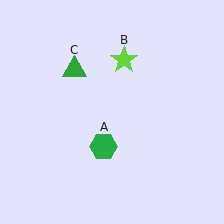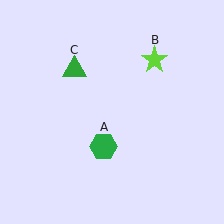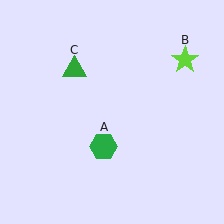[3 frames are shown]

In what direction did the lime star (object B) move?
The lime star (object B) moved right.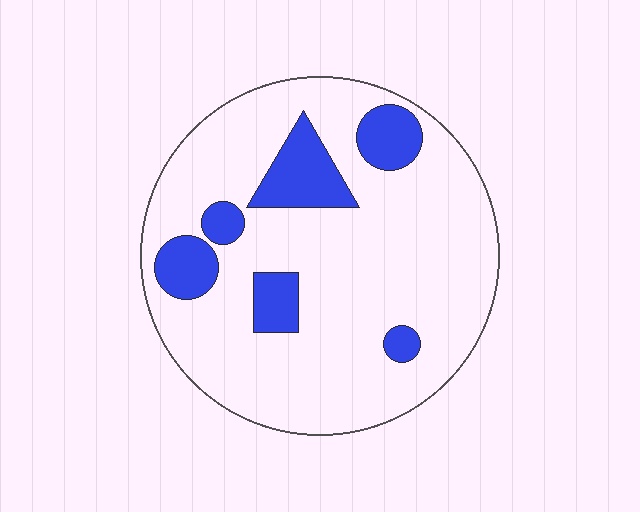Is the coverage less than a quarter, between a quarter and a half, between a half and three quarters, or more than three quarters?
Less than a quarter.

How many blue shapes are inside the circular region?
6.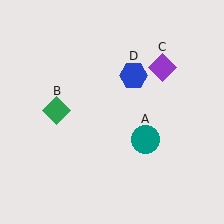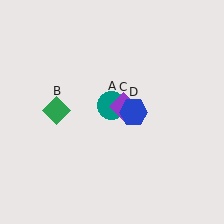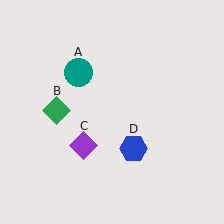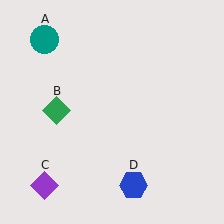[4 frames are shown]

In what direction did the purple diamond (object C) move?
The purple diamond (object C) moved down and to the left.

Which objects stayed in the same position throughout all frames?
Green diamond (object B) remained stationary.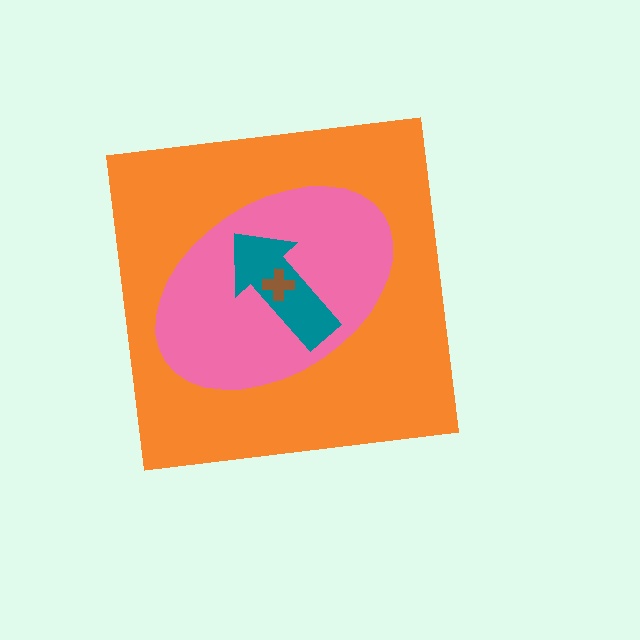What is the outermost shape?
The orange square.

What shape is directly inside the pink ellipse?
The teal arrow.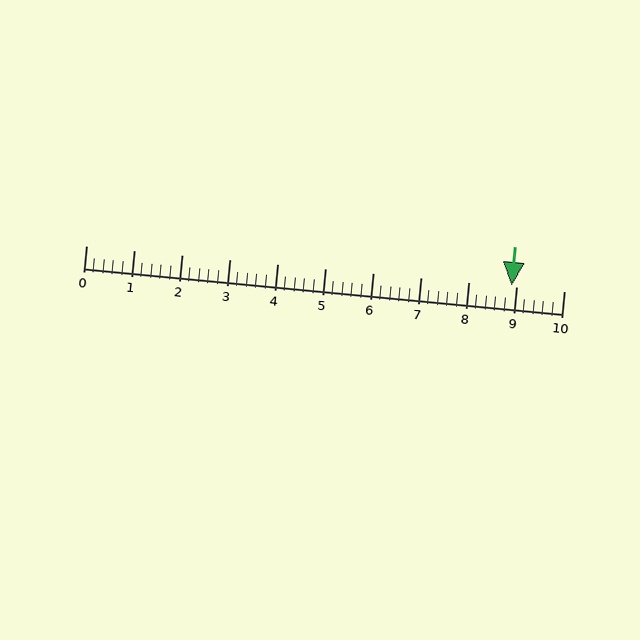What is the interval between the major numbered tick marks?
The major tick marks are spaced 1 units apart.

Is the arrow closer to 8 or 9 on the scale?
The arrow is closer to 9.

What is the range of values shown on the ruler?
The ruler shows values from 0 to 10.